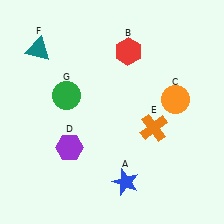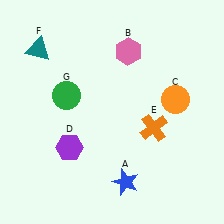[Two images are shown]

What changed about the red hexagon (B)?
In Image 1, B is red. In Image 2, it changed to pink.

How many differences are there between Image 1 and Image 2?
There is 1 difference between the two images.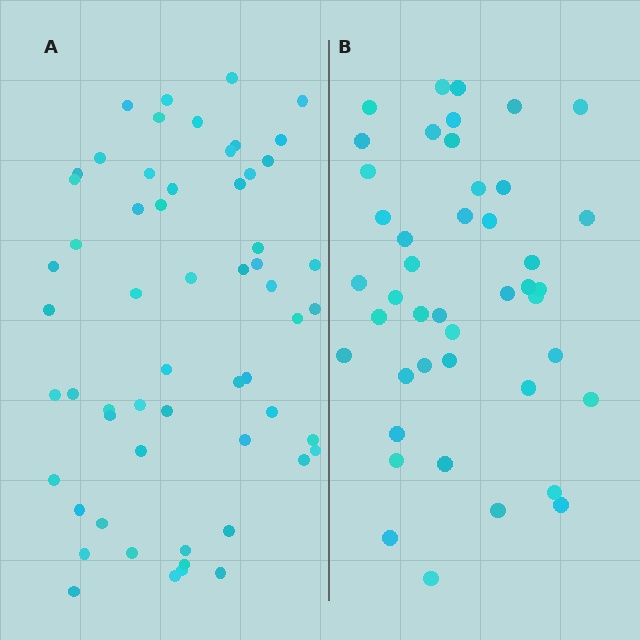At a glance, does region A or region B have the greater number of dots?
Region A (the left region) has more dots.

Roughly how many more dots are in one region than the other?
Region A has approximately 15 more dots than region B.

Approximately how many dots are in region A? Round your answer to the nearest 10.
About 60 dots. (The exact count is 58, which rounds to 60.)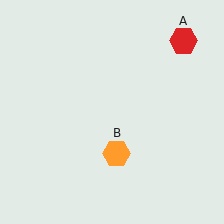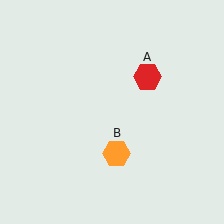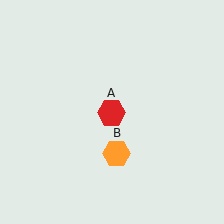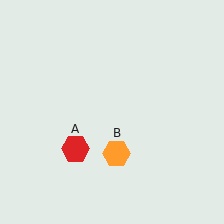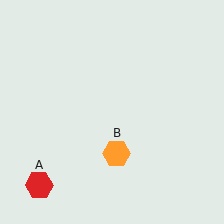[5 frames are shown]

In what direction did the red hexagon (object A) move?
The red hexagon (object A) moved down and to the left.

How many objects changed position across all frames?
1 object changed position: red hexagon (object A).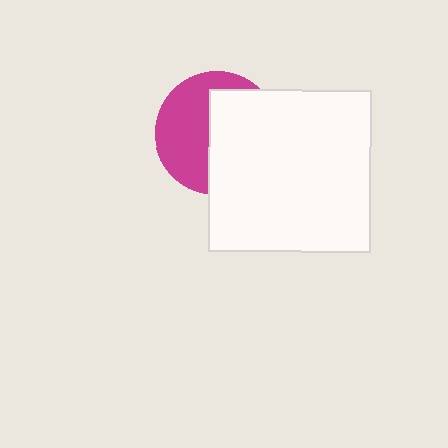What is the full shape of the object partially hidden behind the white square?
The partially hidden object is a magenta circle.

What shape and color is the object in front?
The object in front is a white square.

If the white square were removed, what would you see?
You would see the complete magenta circle.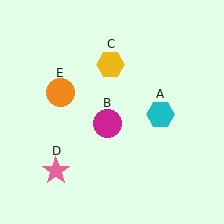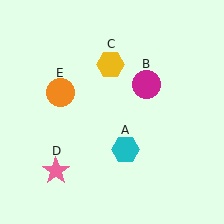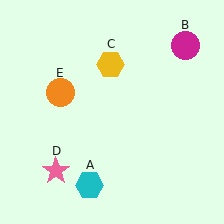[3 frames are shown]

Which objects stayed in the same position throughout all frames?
Yellow hexagon (object C) and pink star (object D) and orange circle (object E) remained stationary.